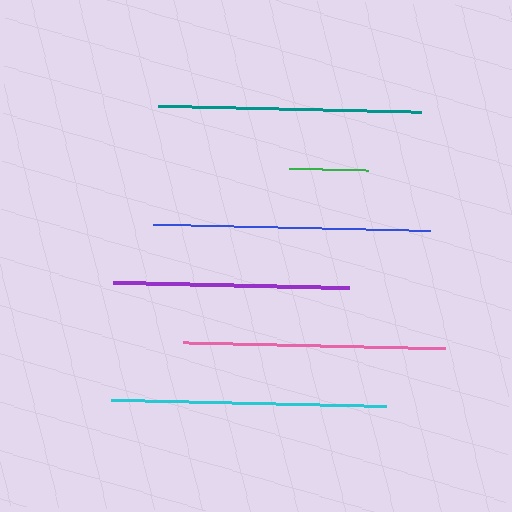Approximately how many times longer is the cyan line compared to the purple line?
The cyan line is approximately 1.2 times the length of the purple line.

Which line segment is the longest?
The blue line is the longest at approximately 277 pixels.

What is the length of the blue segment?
The blue segment is approximately 277 pixels long.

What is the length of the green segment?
The green segment is approximately 78 pixels long.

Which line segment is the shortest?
The green line is the shortest at approximately 78 pixels.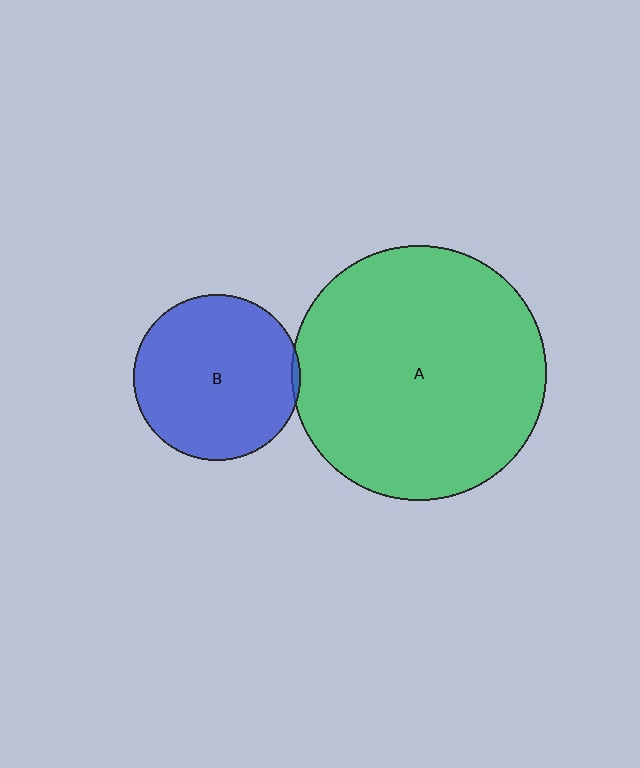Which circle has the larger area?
Circle A (green).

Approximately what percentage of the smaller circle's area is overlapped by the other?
Approximately 5%.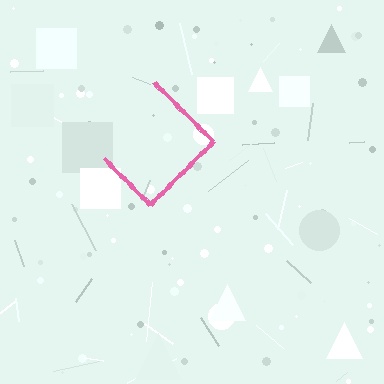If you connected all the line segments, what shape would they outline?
They would outline a diamond.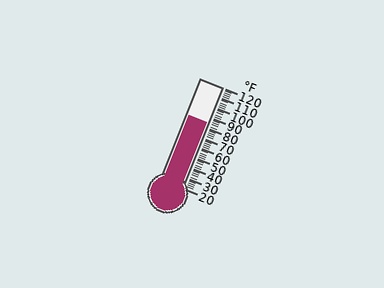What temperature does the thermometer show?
The thermometer shows approximately 84°F.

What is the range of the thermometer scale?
The thermometer scale ranges from 20°F to 120°F.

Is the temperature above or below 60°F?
The temperature is above 60°F.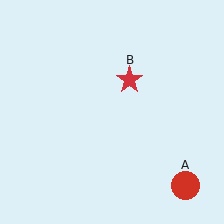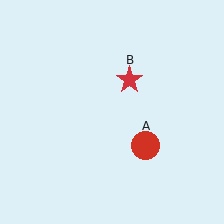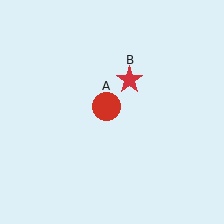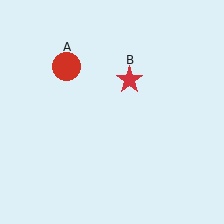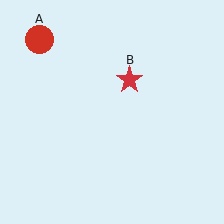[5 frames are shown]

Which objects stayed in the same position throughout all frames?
Red star (object B) remained stationary.